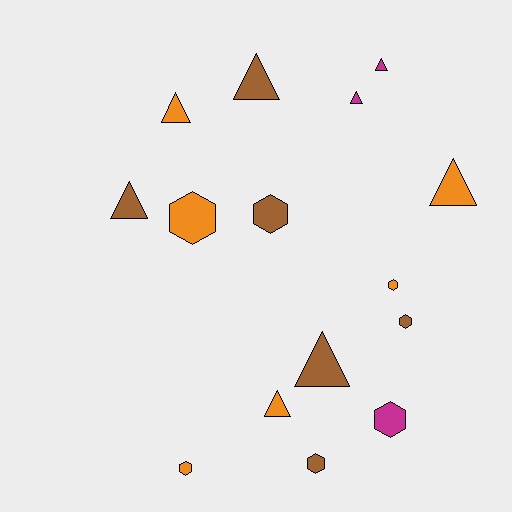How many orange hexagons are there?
There are 3 orange hexagons.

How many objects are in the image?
There are 15 objects.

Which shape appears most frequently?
Triangle, with 8 objects.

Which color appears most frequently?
Brown, with 6 objects.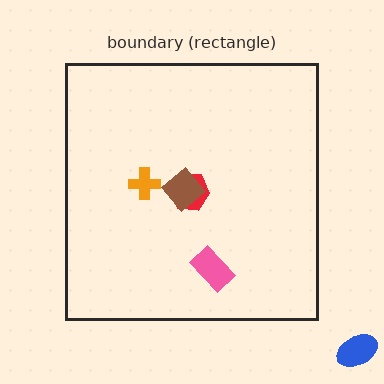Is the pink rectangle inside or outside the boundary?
Inside.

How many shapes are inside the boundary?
4 inside, 1 outside.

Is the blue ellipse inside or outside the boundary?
Outside.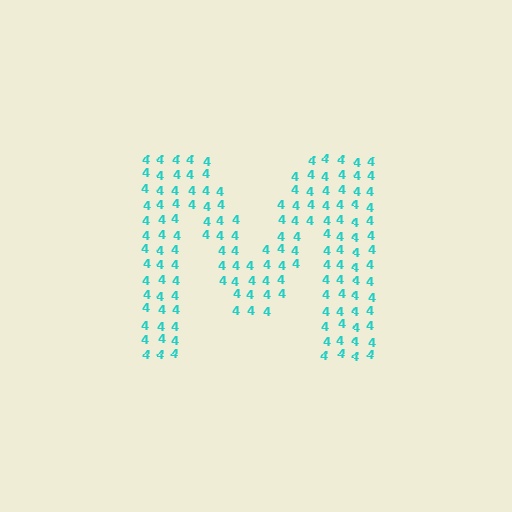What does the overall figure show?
The overall figure shows the letter M.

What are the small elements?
The small elements are digit 4's.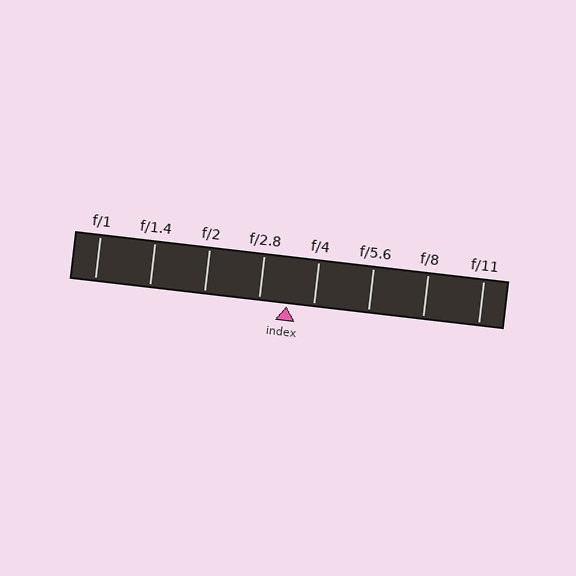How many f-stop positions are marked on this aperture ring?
There are 8 f-stop positions marked.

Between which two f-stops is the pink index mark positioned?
The index mark is between f/2.8 and f/4.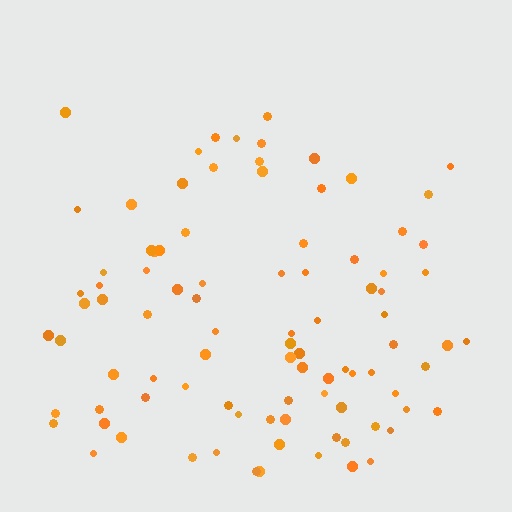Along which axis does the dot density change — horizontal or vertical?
Vertical.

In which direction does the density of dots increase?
From top to bottom, with the bottom side densest.